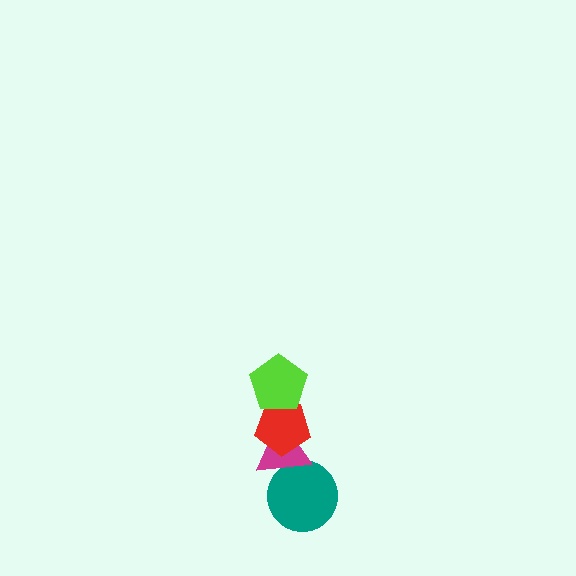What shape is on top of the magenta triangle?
The red pentagon is on top of the magenta triangle.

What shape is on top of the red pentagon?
The lime pentagon is on top of the red pentagon.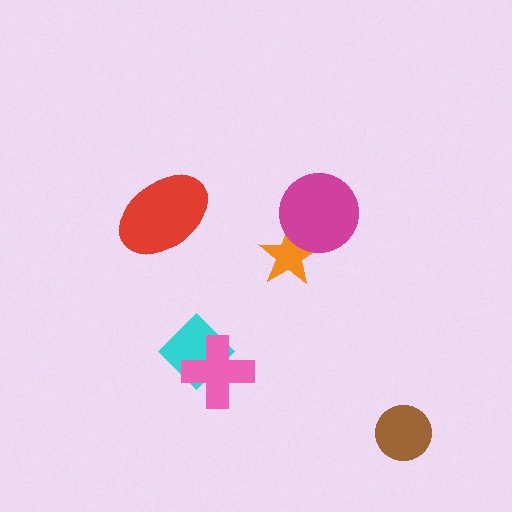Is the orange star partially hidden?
Yes, it is partially covered by another shape.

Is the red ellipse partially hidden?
No, no other shape covers it.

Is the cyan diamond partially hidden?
Yes, it is partially covered by another shape.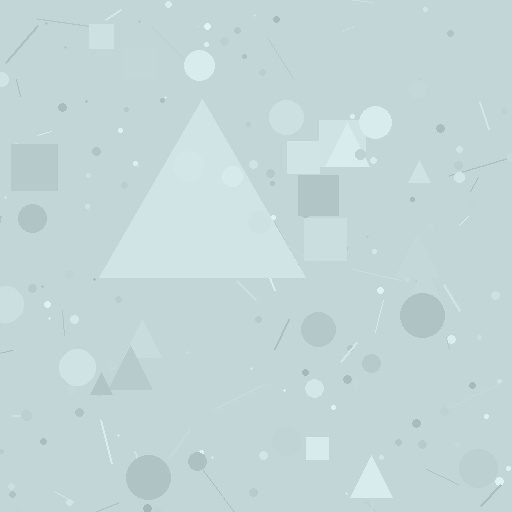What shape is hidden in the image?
A triangle is hidden in the image.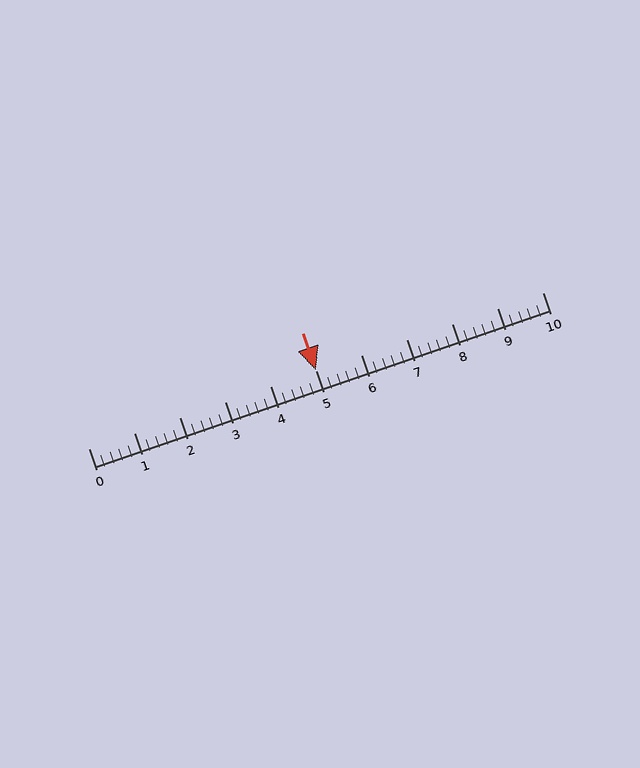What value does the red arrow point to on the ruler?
The red arrow points to approximately 5.0.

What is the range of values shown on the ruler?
The ruler shows values from 0 to 10.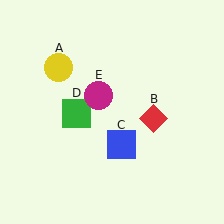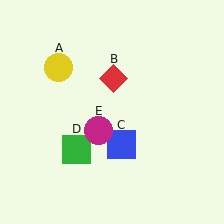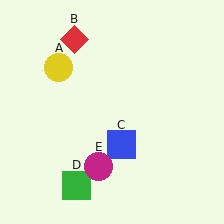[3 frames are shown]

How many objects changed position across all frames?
3 objects changed position: red diamond (object B), green square (object D), magenta circle (object E).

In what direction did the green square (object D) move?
The green square (object D) moved down.